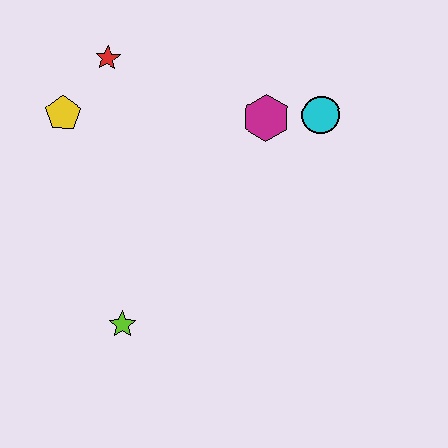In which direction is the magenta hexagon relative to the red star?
The magenta hexagon is to the right of the red star.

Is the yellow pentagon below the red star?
Yes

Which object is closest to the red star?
The yellow pentagon is closest to the red star.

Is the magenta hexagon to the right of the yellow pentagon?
Yes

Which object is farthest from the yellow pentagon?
The cyan circle is farthest from the yellow pentagon.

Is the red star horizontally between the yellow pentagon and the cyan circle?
Yes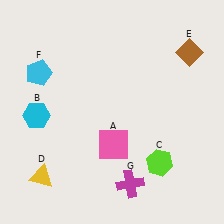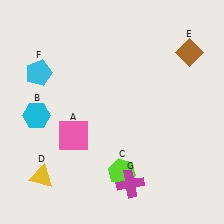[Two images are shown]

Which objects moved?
The objects that moved are: the pink square (A), the lime hexagon (C).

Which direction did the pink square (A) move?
The pink square (A) moved left.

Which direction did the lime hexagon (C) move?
The lime hexagon (C) moved left.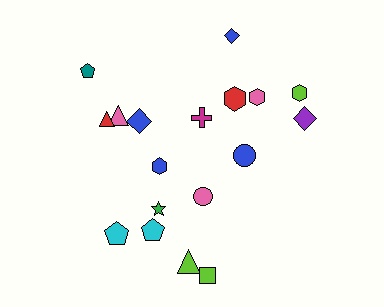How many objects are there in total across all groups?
There are 18 objects.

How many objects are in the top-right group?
There are 7 objects.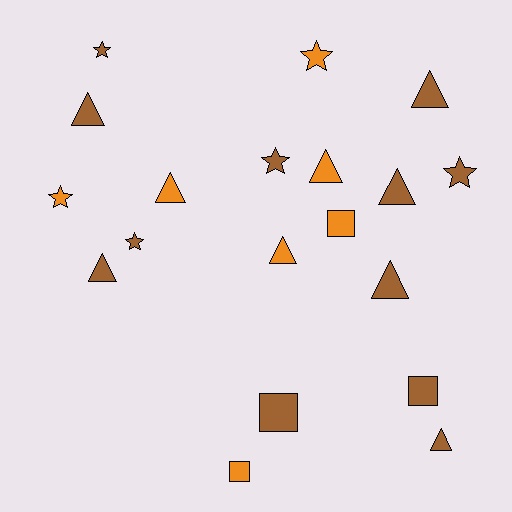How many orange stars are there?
There are 2 orange stars.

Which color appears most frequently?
Brown, with 12 objects.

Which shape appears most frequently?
Triangle, with 9 objects.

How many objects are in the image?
There are 19 objects.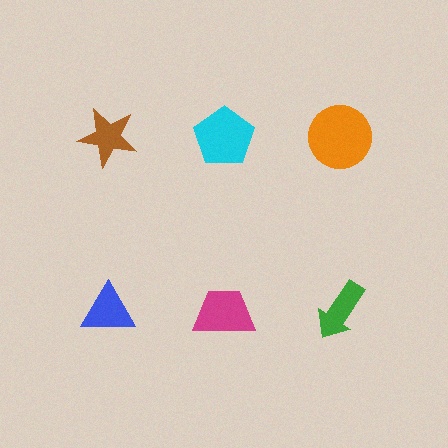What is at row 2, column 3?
A green arrow.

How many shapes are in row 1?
3 shapes.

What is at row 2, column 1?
A blue triangle.